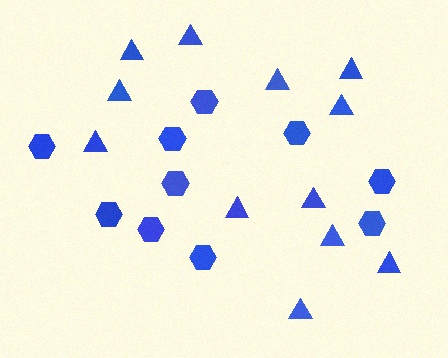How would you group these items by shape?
There are 2 groups: one group of triangles (12) and one group of hexagons (10).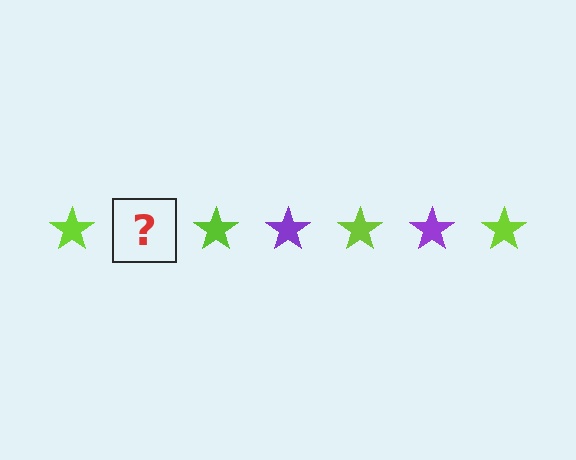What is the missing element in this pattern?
The missing element is a purple star.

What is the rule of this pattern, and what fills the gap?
The rule is that the pattern cycles through lime, purple stars. The gap should be filled with a purple star.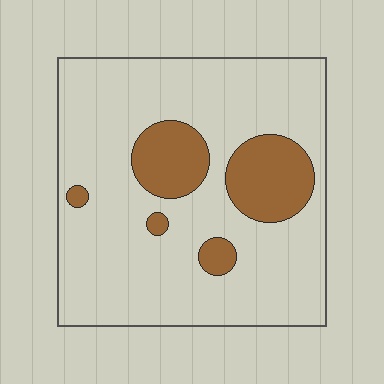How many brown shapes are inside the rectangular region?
5.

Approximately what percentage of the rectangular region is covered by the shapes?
Approximately 20%.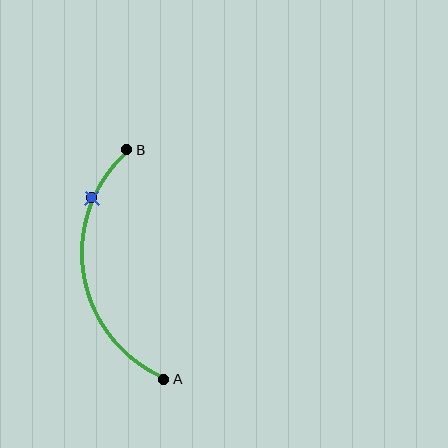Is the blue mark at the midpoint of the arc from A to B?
No. The blue mark lies on the arc but is closer to endpoint B. The arc midpoint would be at the point on the curve equidistant along the arc from both A and B.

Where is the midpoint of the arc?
The arc midpoint is the point on the curve farthest from the straight line joining A and B. It sits to the left of that line.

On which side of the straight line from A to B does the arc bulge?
The arc bulges to the left of the straight line connecting A and B.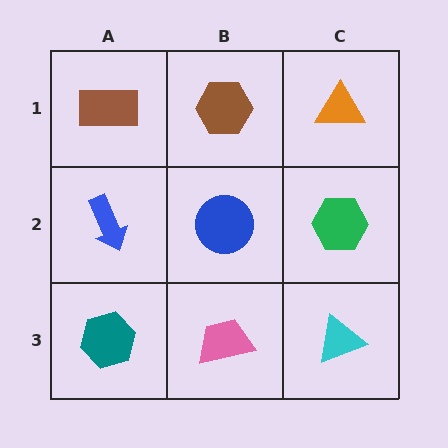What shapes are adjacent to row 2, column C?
An orange triangle (row 1, column C), a cyan triangle (row 3, column C), a blue circle (row 2, column B).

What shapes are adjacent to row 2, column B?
A brown hexagon (row 1, column B), a pink trapezoid (row 3, column B), a blue arrow (row 2, column A), a green hexagon (row 2, column C).